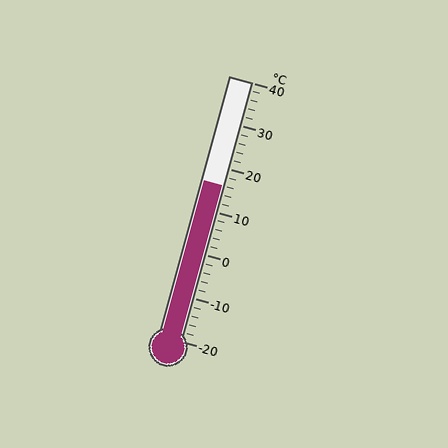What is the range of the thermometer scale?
The thermometer scale ranges from -20°C to 40°C.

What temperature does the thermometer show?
The thermometer shows approximately 16°C.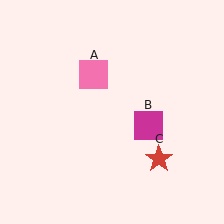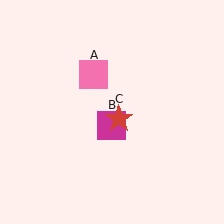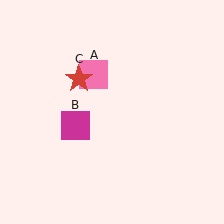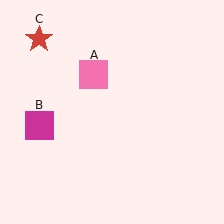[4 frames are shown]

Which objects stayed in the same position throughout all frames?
Pink square (object A) remained stationary.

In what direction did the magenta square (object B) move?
The magenta square (object B) moved left.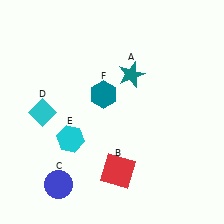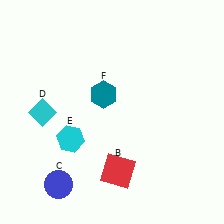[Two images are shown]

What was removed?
The teal star (A) was removed in Image 2.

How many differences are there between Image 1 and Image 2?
There is 1 difference between the two images.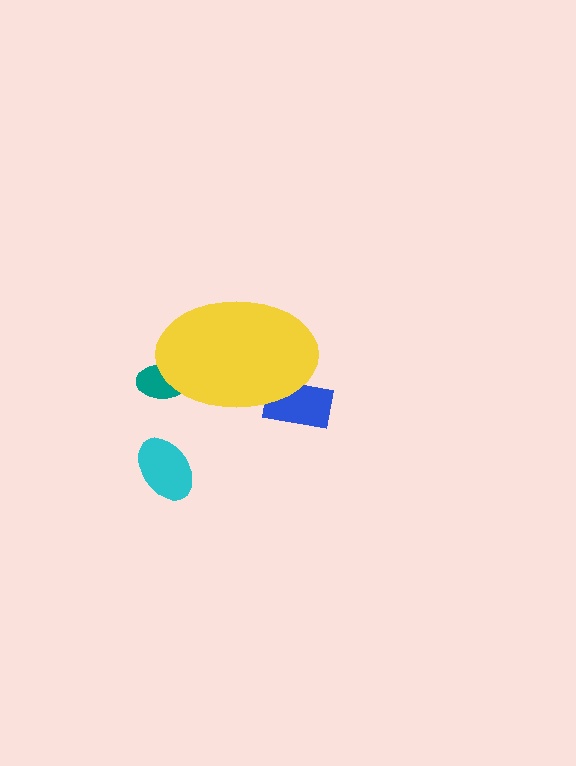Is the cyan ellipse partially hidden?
No, the cyan ellipse is fully visible.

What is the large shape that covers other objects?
A yellow ellipse.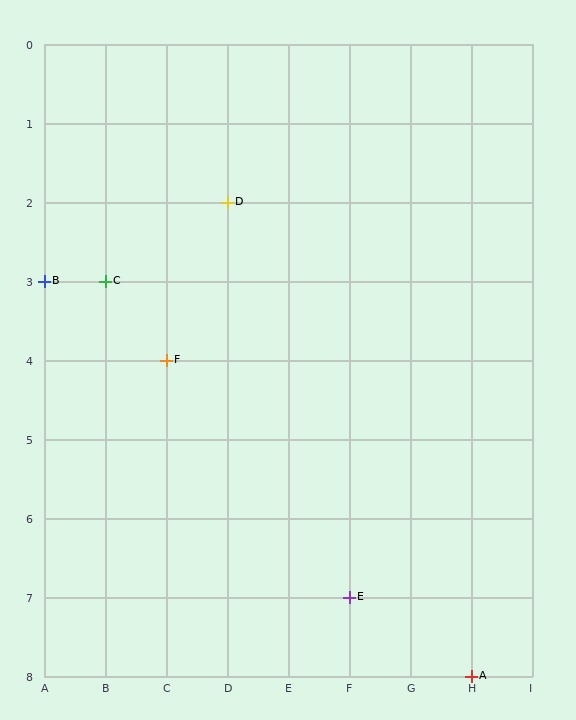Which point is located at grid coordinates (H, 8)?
Point A is at (H, 8).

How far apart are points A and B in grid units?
Points A and B are 7 columns and 5 rows apart (about 8.6 grid units diagonally).